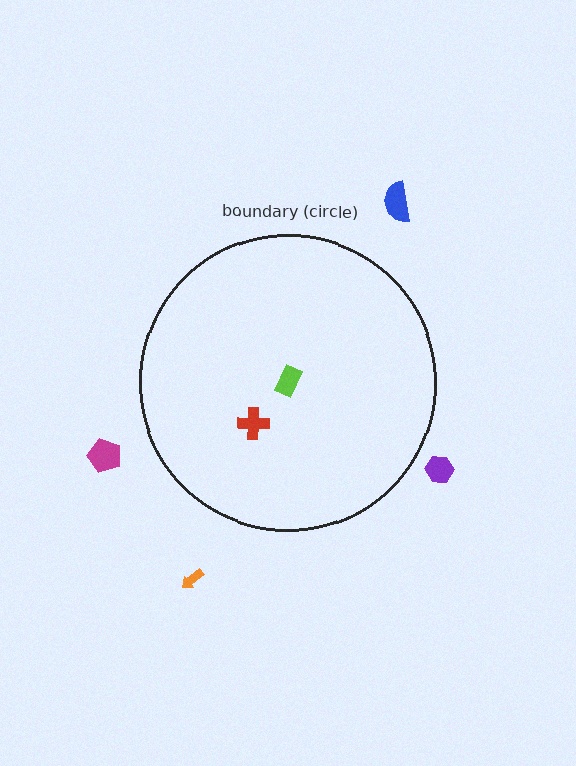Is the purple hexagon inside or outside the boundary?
Outside.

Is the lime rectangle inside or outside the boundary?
Inside.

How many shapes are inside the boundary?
2 inside, 4 outside.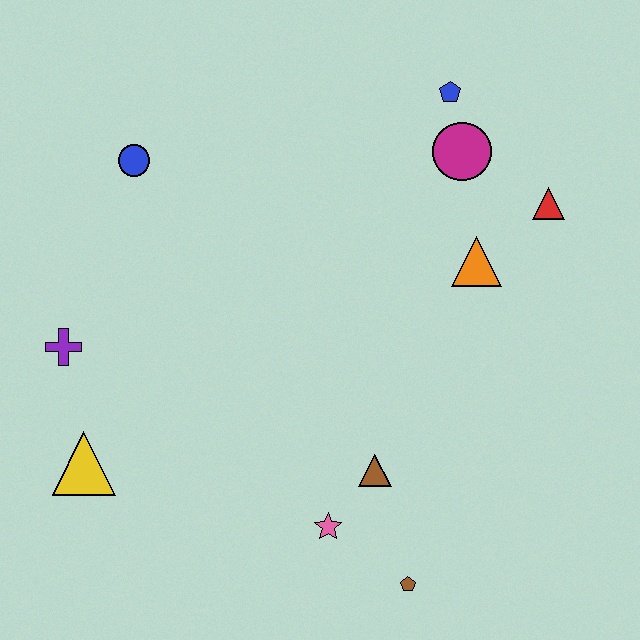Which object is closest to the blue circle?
The purple cross is closest to the blue circle.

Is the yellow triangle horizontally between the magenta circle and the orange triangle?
No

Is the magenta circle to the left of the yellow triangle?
No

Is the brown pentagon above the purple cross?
No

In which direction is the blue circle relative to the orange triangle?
The blue circle is to the left of the orange triangle.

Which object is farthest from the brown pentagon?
The blue circle is farthest from the brown pentagon.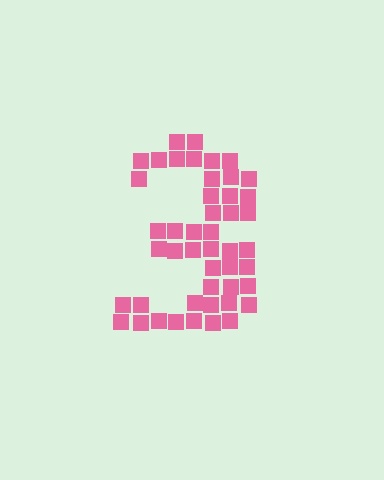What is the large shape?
The large shape is the digit 3.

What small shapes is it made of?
It is made of small squares.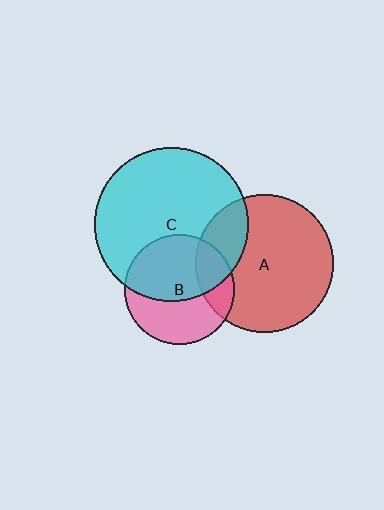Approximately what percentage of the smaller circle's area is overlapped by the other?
Approximately 20%.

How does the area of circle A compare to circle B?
Approximately 1.6 times.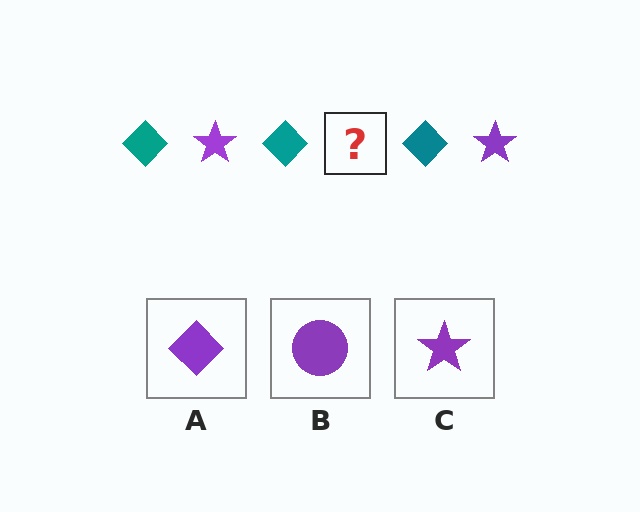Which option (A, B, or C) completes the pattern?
C.